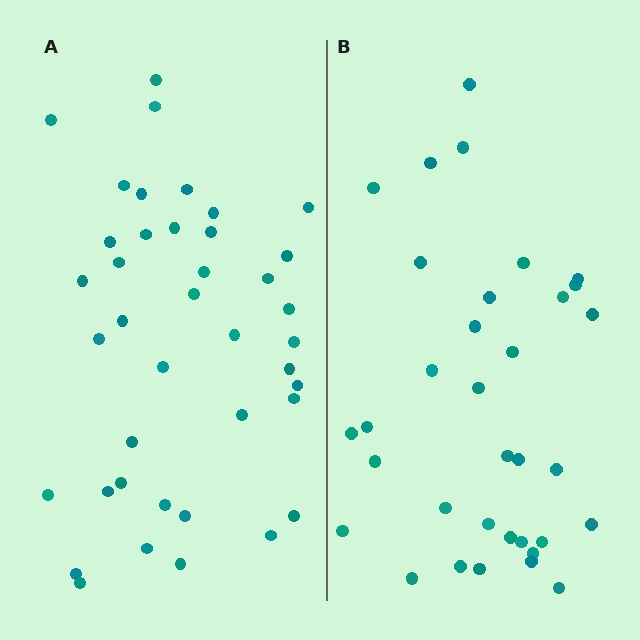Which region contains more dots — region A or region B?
Region A (the left region) has more dots.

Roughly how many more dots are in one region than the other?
Region A has about 6 more dots than region B.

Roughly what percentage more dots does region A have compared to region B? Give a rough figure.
About 20% more.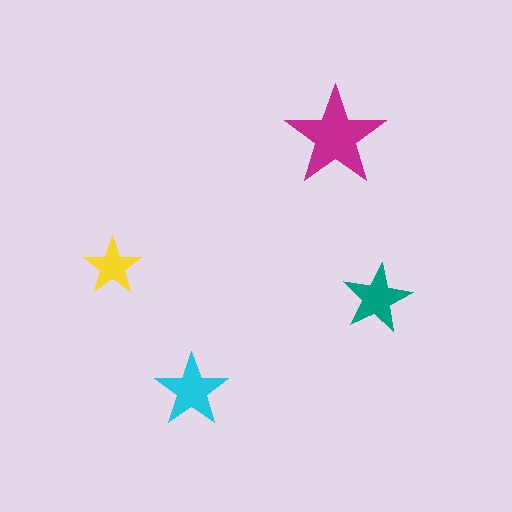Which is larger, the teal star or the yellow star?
The teal one.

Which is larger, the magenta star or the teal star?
The magenta one.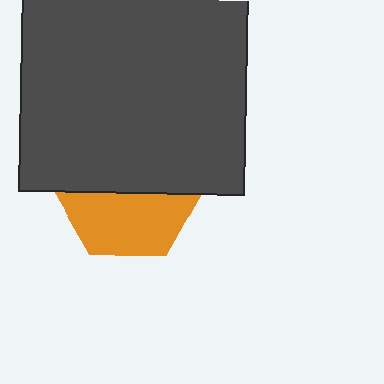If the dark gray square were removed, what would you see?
You would see the complete orange hexagon.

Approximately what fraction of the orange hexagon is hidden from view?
Roughly 54% of the orange hexagon is hidden behind the dark gray square.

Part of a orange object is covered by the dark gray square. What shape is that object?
It is a hexagon.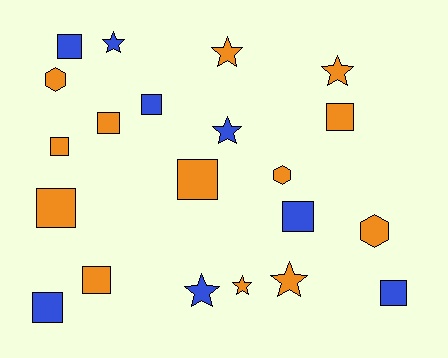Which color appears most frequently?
Orange, with 13 objects.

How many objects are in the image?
There are 21 objects.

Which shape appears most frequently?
Square, with 11 objects.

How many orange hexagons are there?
There are 3 orange hexagons.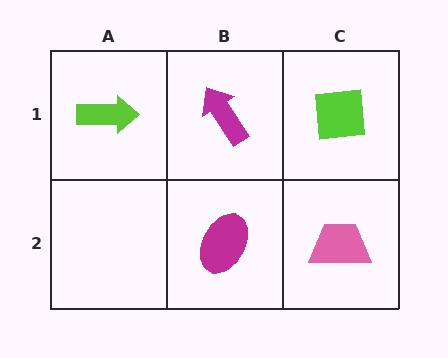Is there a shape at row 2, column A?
No, that cell is empty.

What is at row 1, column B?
A magenta arrow.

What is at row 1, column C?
A lime square.